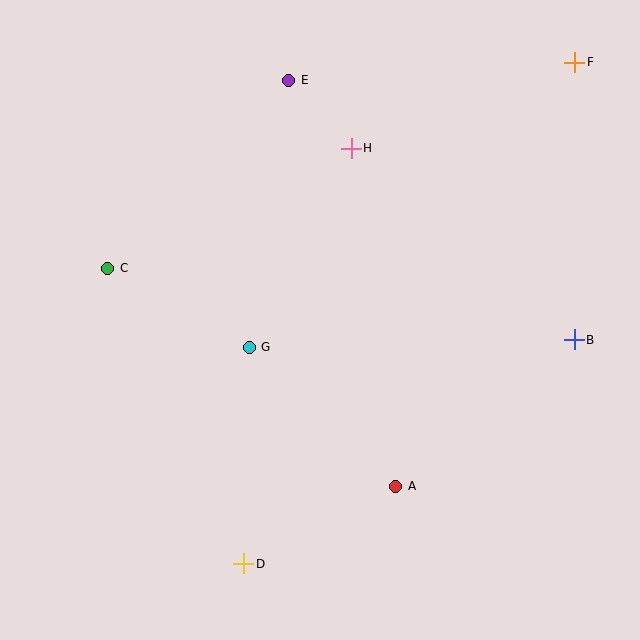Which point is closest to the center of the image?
Point G at (249, 347) is closest to the center.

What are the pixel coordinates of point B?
Point B is at (574, 340).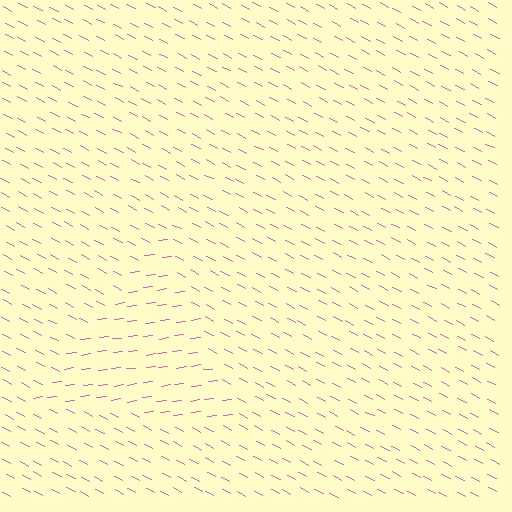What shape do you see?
I see a triangle.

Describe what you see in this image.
The image is filled with small pink line segments. A triangle region in the image has lines oriented differently from the surrounding lines, creating a visible texture boundary.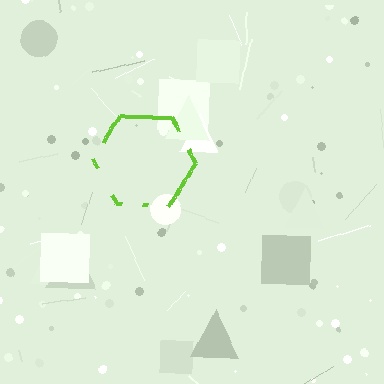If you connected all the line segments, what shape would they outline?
They would outline a hexagon.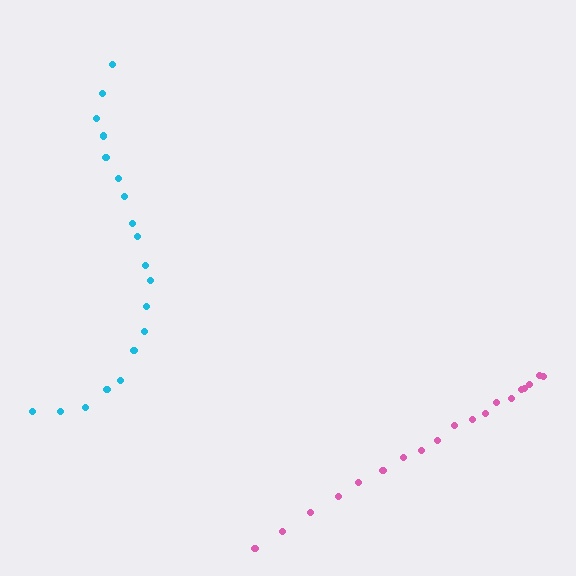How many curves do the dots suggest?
There are 2 distinct paths.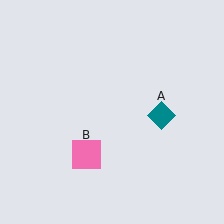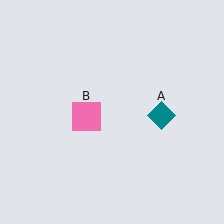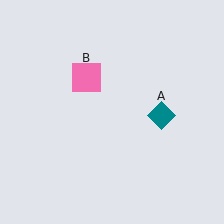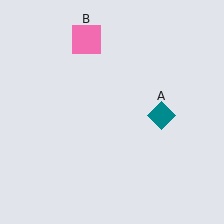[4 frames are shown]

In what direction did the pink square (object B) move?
The pink square (object B) moved up.